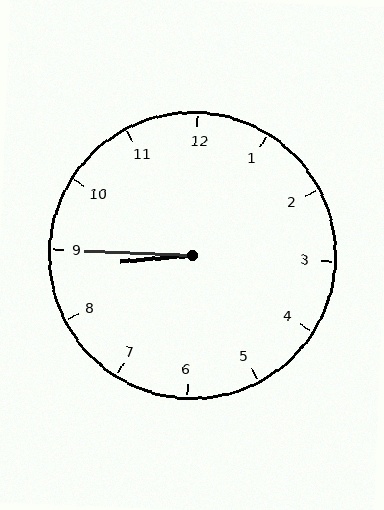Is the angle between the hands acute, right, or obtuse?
It is acute.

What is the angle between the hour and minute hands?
Approximately 8 degrees.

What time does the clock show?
8:45.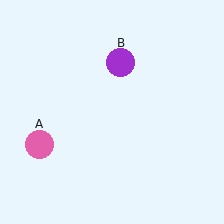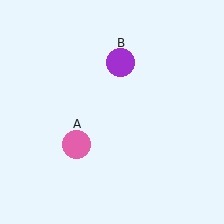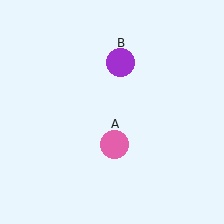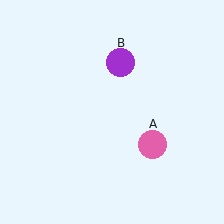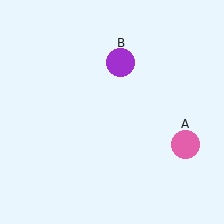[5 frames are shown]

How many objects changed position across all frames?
1 object changed position: pink circle (object A).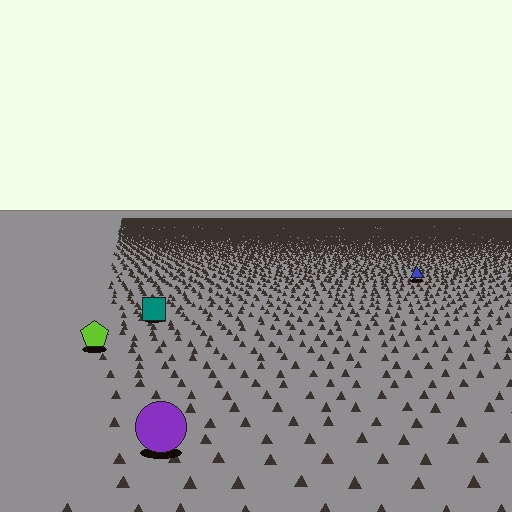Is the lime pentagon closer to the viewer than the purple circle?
No. The purple circle is closer — you can tell from the texture gradient: the ground texture is coarser near it.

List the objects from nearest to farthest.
From nearest to farthest: the purple circle, the lime pentagon, the teal square, the blue triangle.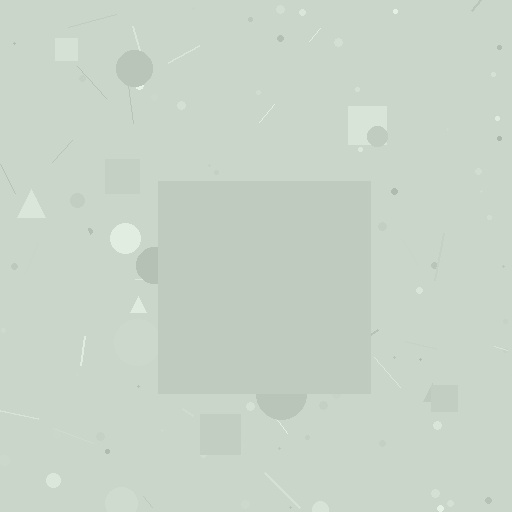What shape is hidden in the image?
A square is hidden in the image.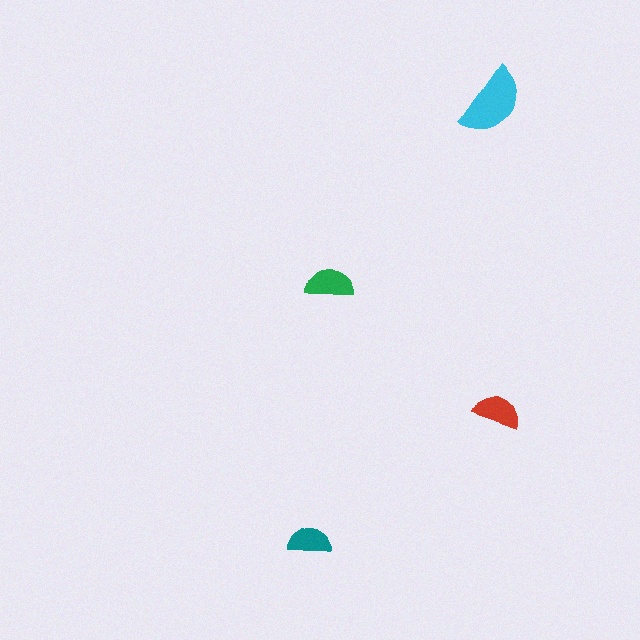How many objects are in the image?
There are 4 objects in the image.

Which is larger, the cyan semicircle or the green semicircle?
The cyan one.